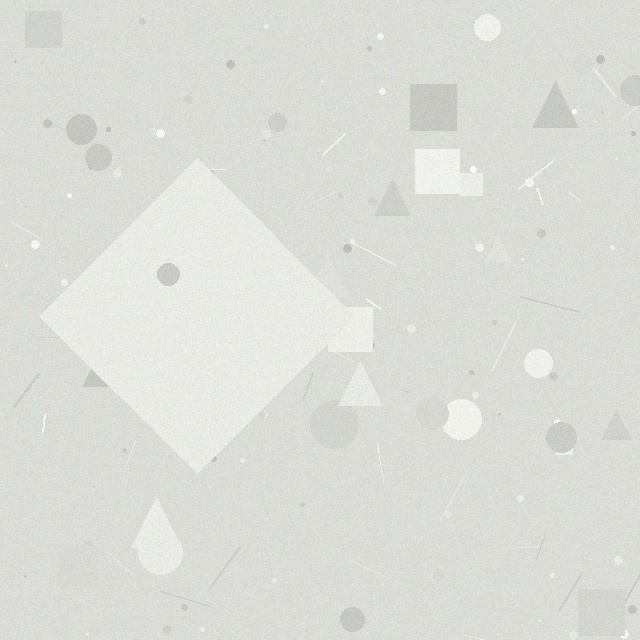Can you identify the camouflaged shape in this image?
The camouflaged shape is a diamond.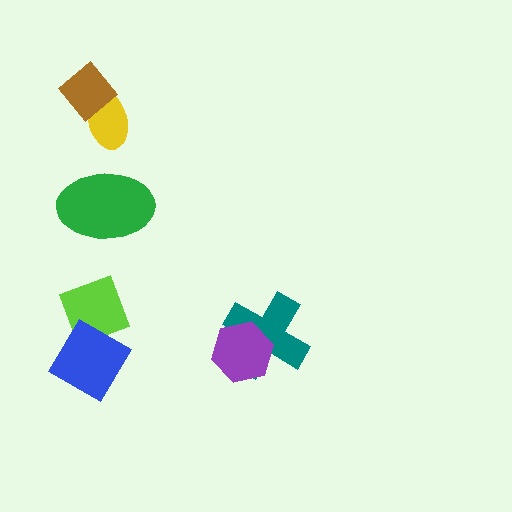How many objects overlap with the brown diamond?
1 object overlaps with the brown diamond.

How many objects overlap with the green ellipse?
0 objects overlap with the green ellipse.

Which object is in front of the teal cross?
The purple hexagon is in front of the teal cross.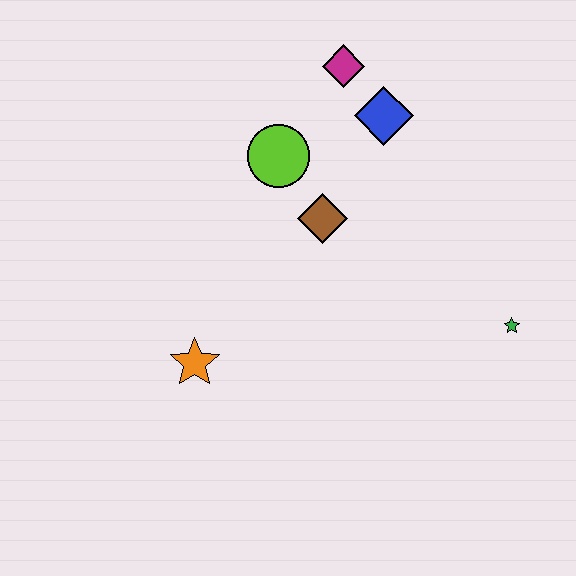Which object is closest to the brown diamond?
The lime circle is closest to the brown diamond.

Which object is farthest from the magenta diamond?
The orange star is farthest from the magenta diamond.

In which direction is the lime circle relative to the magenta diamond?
The lime circle is below the magenta diamond.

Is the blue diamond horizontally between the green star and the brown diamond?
Yes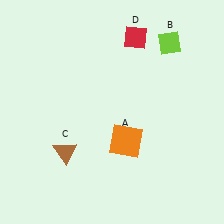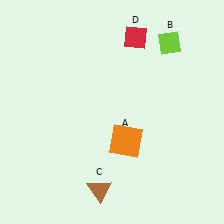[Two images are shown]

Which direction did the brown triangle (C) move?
The brown triangle (C) moved down.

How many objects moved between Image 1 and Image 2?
1 object moved between the two images.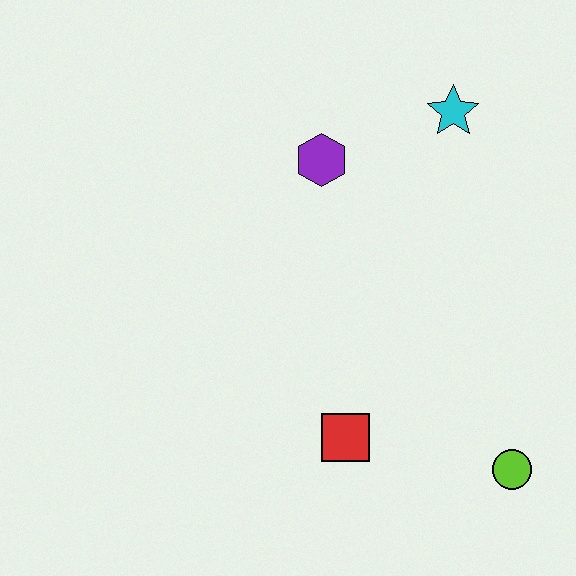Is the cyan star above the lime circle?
Yes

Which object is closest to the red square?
The lime circle is closest to the red square.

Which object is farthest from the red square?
The cyan star is farthest from the red square.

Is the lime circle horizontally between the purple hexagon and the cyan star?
No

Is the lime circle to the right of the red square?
Yes